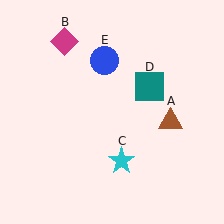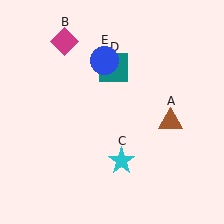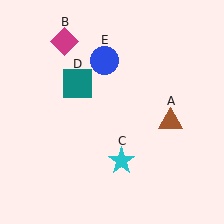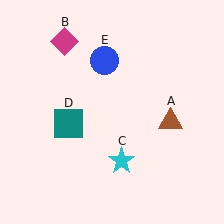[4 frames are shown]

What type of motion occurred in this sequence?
The teal square (object D) rotated counterclockwise around the center of the scene.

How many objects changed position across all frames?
1 object changed position: teal square (object D).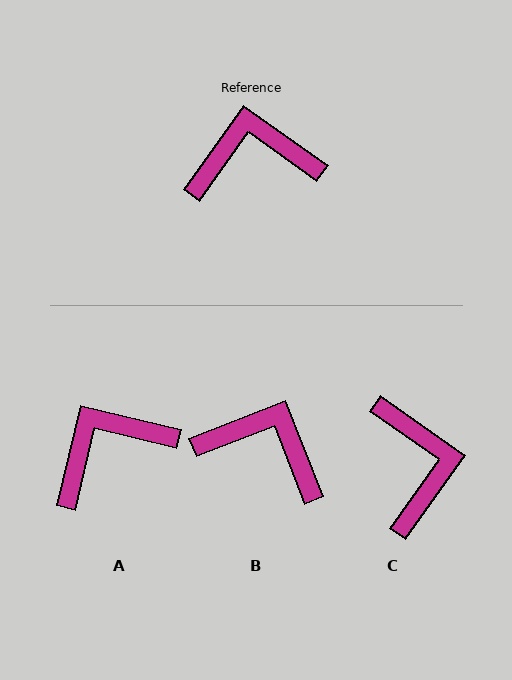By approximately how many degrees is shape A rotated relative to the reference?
Approximately 22 degrees counter-clockwise.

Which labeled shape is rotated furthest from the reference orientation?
C, about 90 degrees away.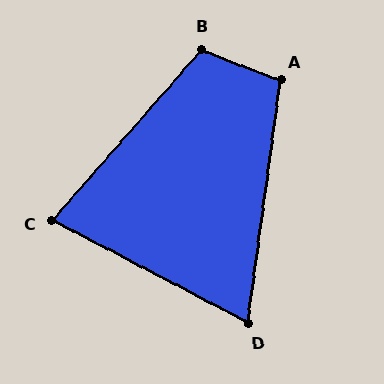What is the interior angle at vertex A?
Approximately 103 degrees (obtuse).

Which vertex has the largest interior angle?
B, at approximately 110 degrees.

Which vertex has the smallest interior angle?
D, at approximately 70 degrees.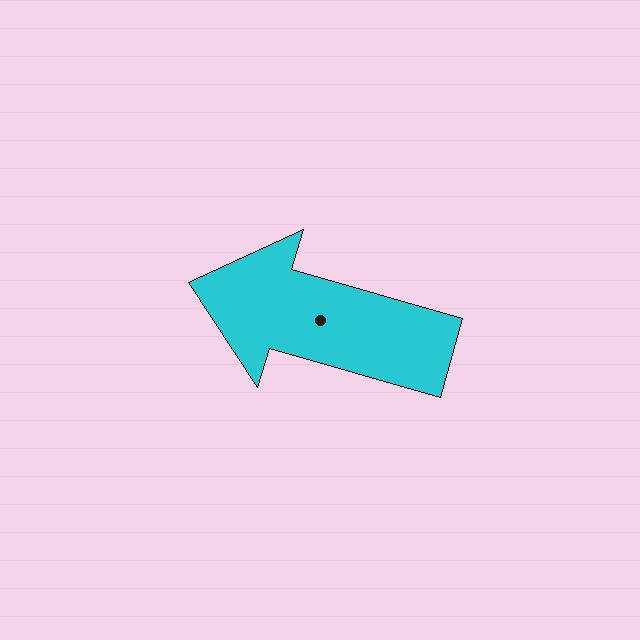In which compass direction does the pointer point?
West.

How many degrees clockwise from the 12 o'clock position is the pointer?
Approximately 286 degrees.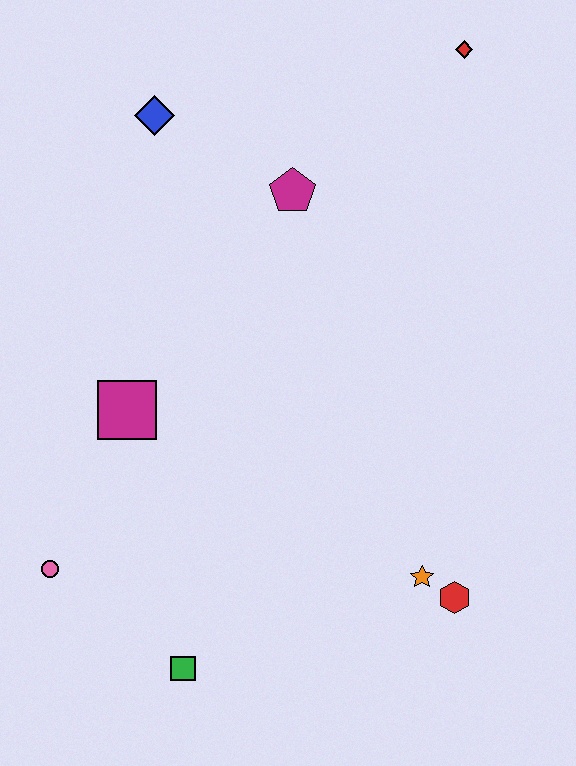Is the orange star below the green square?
No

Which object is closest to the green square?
The pink circle is closest to the green square.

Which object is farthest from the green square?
The red diamond is farthest from the green square.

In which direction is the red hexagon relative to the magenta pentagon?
The red hexagon is below the magenta pentagon.